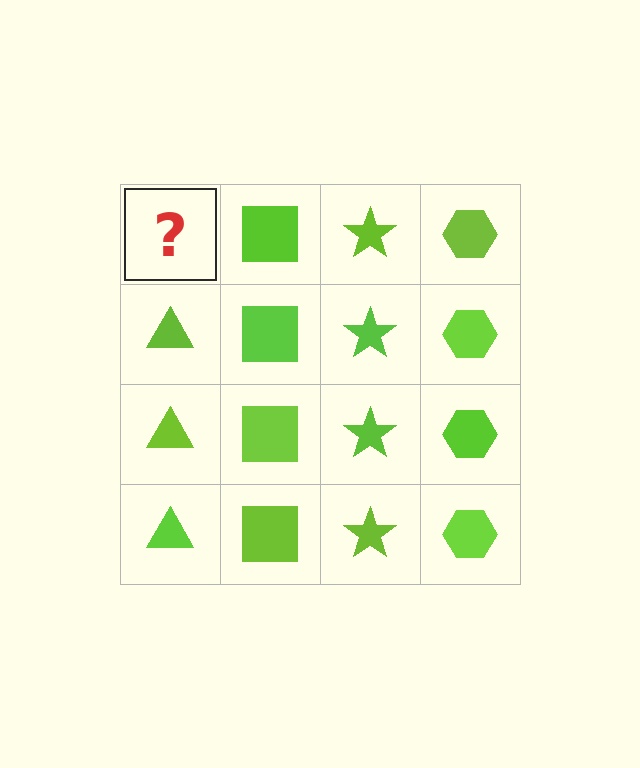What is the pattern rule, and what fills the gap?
The rule is that each column has a consistent shape. The gap should be filled with a lime triangle.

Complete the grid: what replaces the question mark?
The question mark should be replaced with a lime triangle.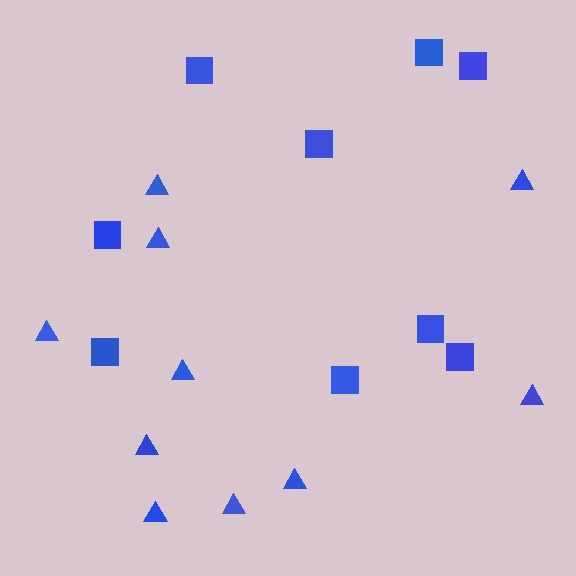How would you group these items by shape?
There are 2 groups: one group of squares (9) and one group of triangles (10).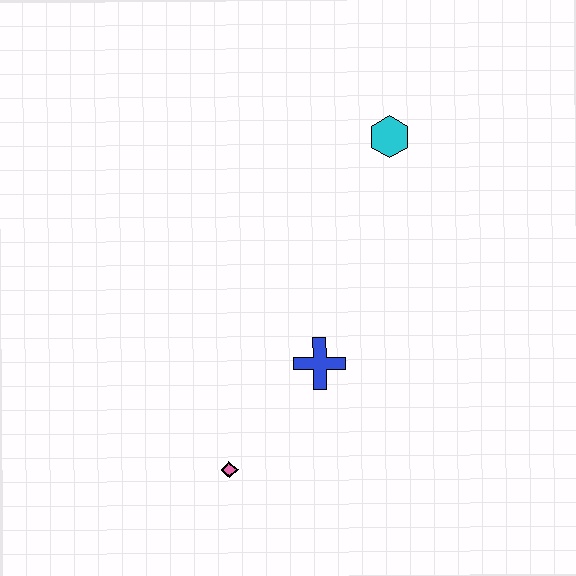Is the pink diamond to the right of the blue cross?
No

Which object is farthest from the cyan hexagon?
The pink diamond is farthest from the cyan hexagon.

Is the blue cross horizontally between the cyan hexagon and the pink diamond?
Yes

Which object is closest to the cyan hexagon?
The blue cross is closest to the cyan hexagon.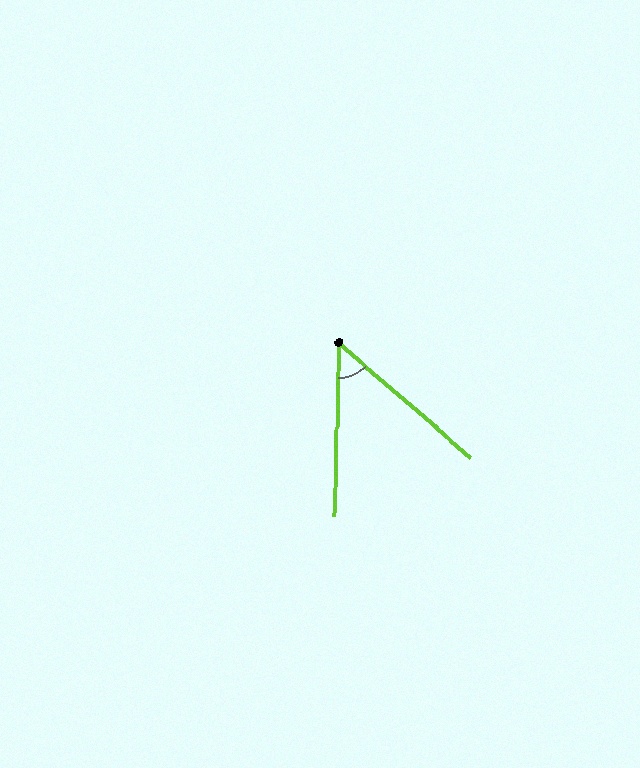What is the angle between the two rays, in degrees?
Approximately 50 degrees.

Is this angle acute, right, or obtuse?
It is acute.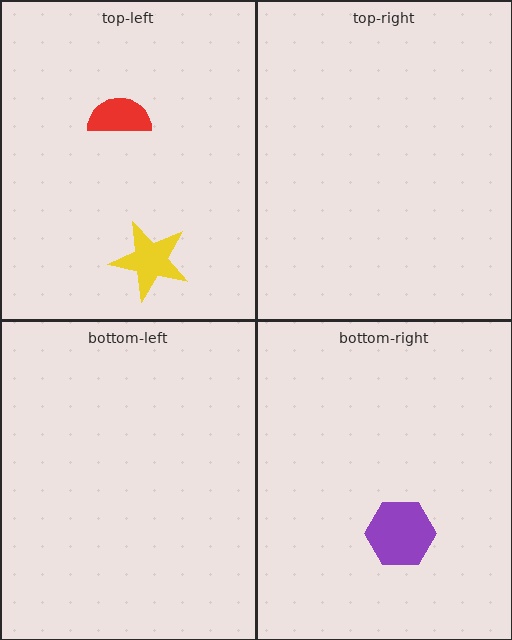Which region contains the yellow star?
The top-left region.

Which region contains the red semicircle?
The top-left region.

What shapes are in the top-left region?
The red semicircle, the yellow star.